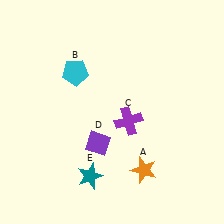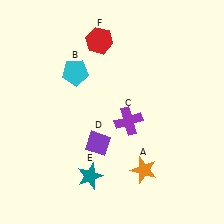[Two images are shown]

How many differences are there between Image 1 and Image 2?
There is 1 difference between the two images.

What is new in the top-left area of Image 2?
A red hexagon (F) was added in the top-left area of Image 2.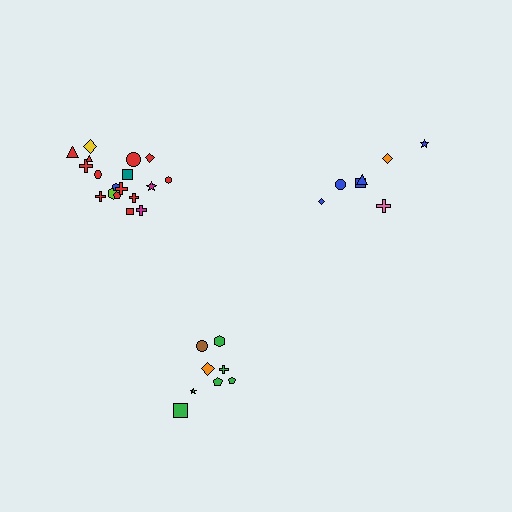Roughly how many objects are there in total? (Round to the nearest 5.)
Roughly 35 objects in total.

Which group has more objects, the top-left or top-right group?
The top-left group.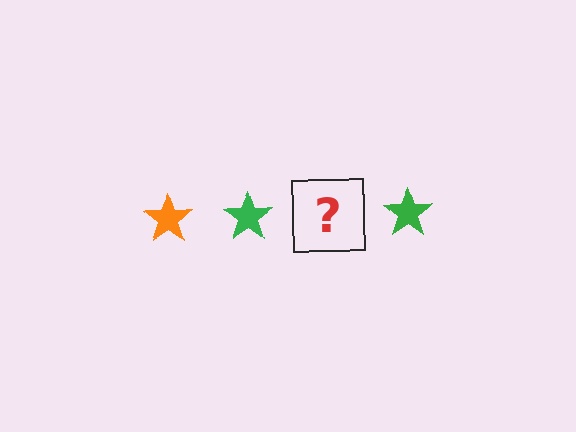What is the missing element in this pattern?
The missing element is an orange star.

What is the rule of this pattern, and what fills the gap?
The rule is that the pattern cycles through orange, green stars. The gap should be filled with an orange star.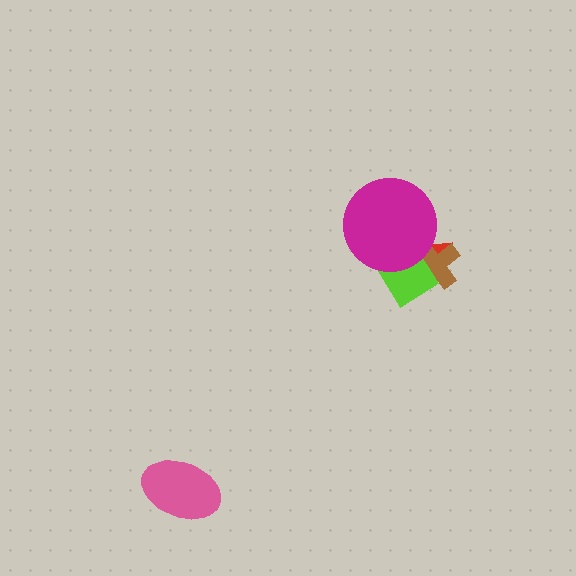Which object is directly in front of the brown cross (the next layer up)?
The lime diamond is directly in front of the brown cross.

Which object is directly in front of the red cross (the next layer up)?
The brown cross is directly in front of the red cross.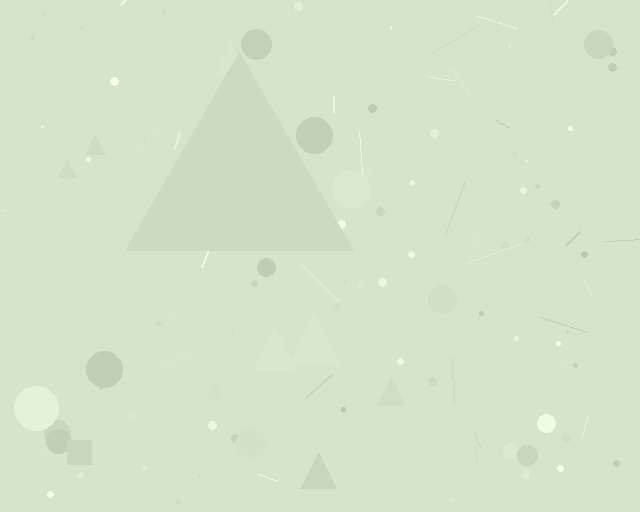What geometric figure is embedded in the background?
A triangle is embedded in the background.